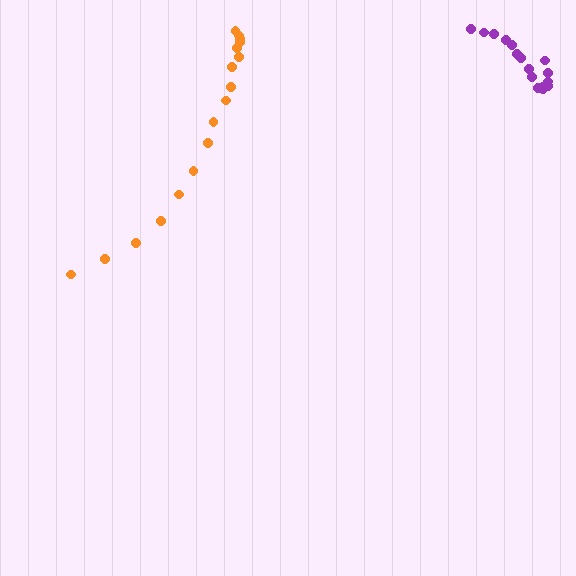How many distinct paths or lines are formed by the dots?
There are 2 distinct paths.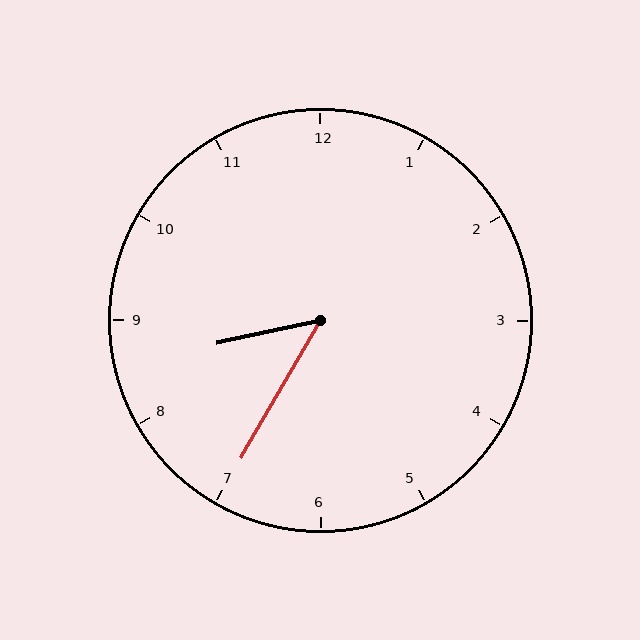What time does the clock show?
8:35.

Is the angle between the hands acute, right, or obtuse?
It is acute.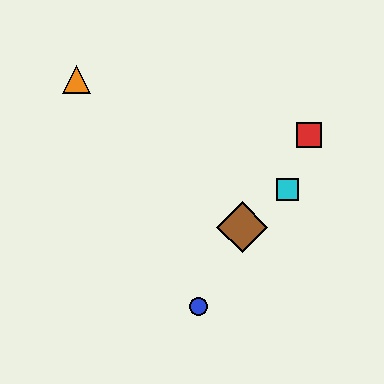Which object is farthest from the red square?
The orange triangle is farthest from the red square.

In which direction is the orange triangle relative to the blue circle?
The orange triangle is above the blue circle.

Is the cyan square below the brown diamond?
No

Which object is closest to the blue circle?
The brown diamond is closest to the blue circle.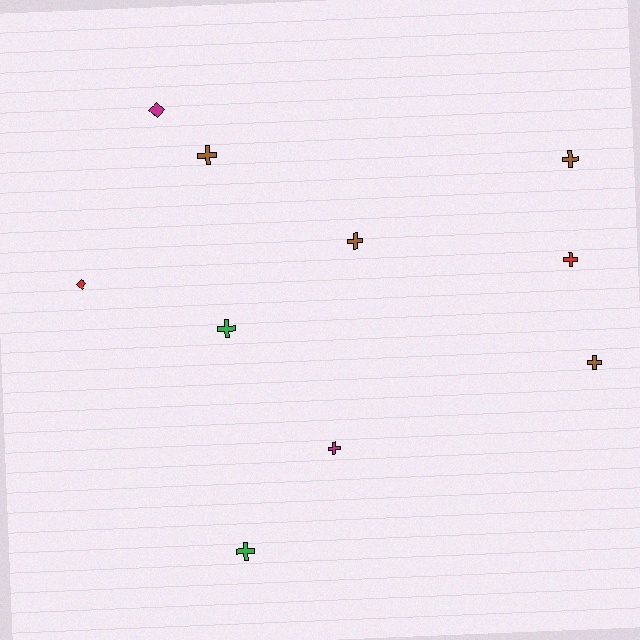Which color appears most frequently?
Brown, with 4 objects.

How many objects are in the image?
There are 10 objects.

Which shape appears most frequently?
Cross, with 8 objects.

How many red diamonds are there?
There is 1 red diamond.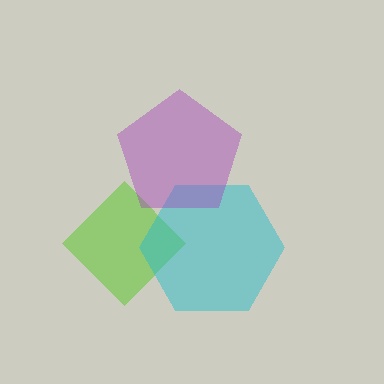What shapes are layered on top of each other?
The layered shapes are: a lime diamond, a cyan hexagon, a purple pentagon.